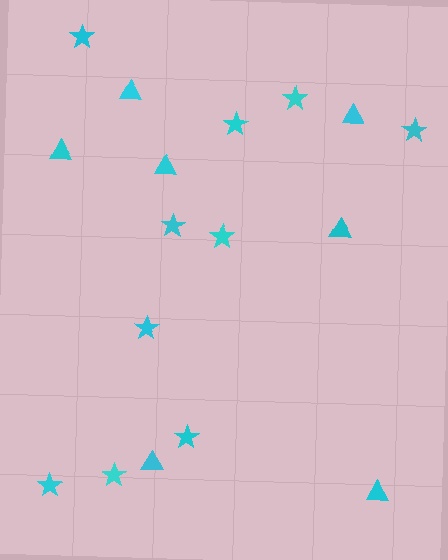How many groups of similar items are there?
There are 2 groups: one group of stars (10) and one group of triangles (7).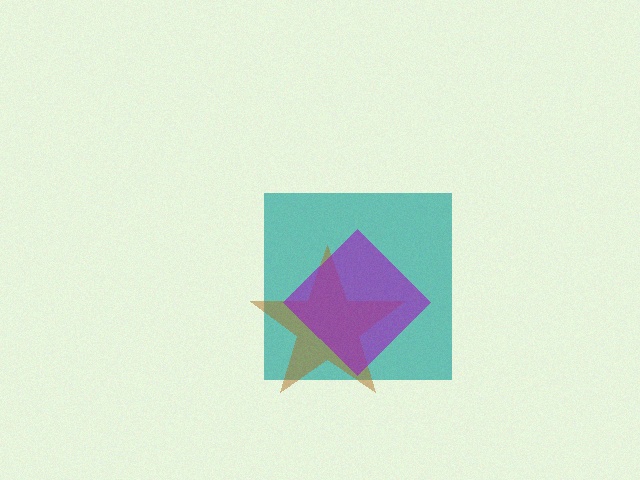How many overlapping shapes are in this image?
There are 3 overlapping shapes in the image.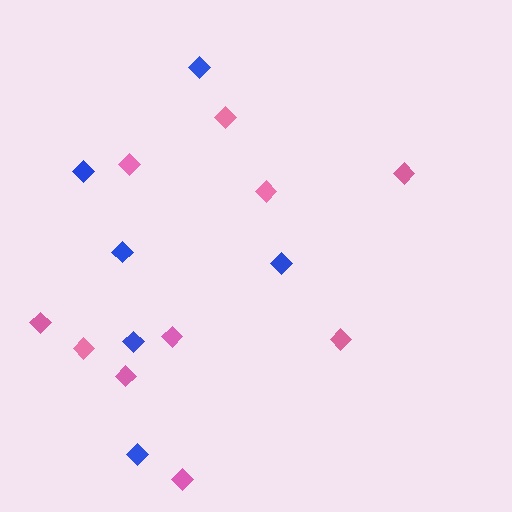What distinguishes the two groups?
There are 2 groups: one group of pink diamonds (10) and one group of blue diamonds (6).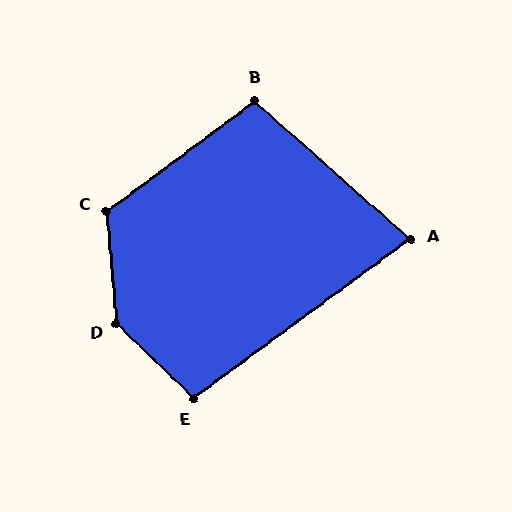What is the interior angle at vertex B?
Approximately 101 degrees (obtuse).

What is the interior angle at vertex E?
Approximately 100 degrees (obtuse).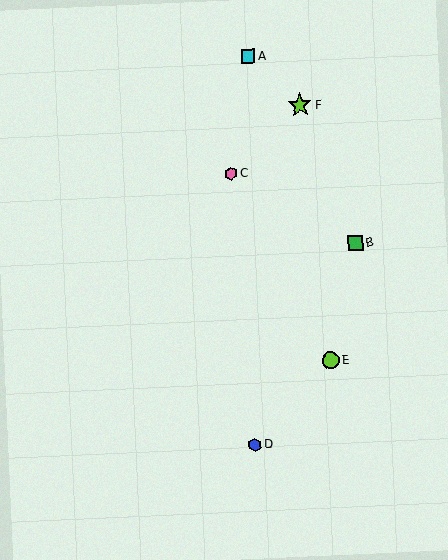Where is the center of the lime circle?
The center of the lime circle is at (331, 360).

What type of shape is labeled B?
Shape B is a green square.